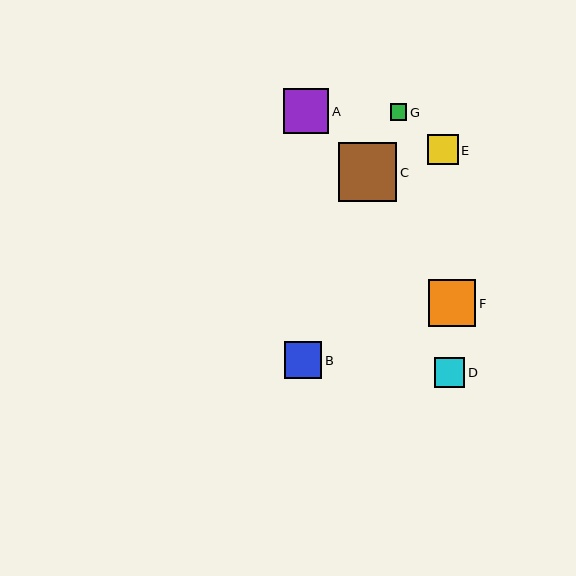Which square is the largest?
Square C is the largest with a size of approximately 58 pixels.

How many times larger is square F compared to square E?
Square F is approximately 1.6 times the size of square E.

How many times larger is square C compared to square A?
Square C is approximately 1.3 times the size of square A.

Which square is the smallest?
Square G is the smallest with a size of approximately 17 pixels.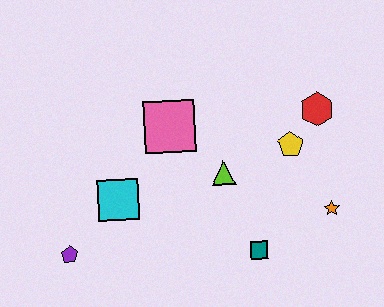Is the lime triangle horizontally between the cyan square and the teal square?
Yes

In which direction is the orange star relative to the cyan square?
The orange star is to the right of the cyan square.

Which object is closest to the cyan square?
The purple pentagon is closest to the cyan square.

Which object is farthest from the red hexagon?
The purple pentagon is farthest from the red hexagon.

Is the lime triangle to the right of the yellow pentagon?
No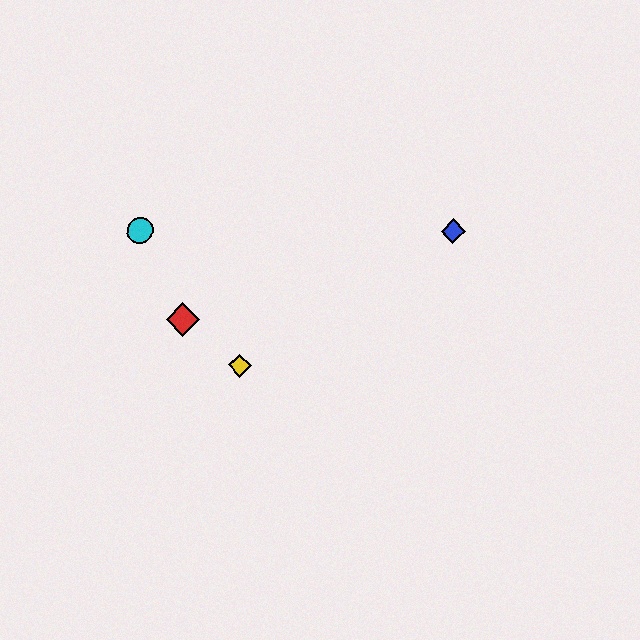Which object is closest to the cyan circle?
The red diamond is closest to the cyan circle.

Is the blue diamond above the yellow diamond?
Yes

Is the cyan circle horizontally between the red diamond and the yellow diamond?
No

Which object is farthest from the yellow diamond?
The blue diamond is farthest from the yellow diamond.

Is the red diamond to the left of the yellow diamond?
Yes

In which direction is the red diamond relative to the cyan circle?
The red diamond is below the cyan circle.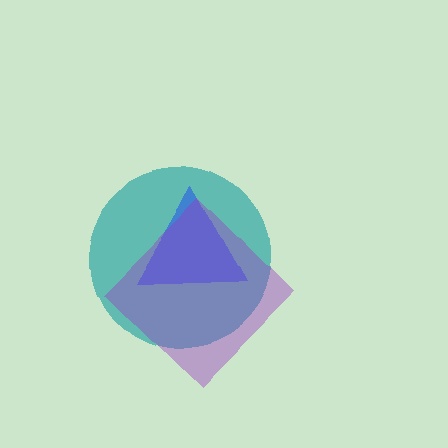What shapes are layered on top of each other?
The layered shapes are: a teal circle, a blue triangle, a purple diamond.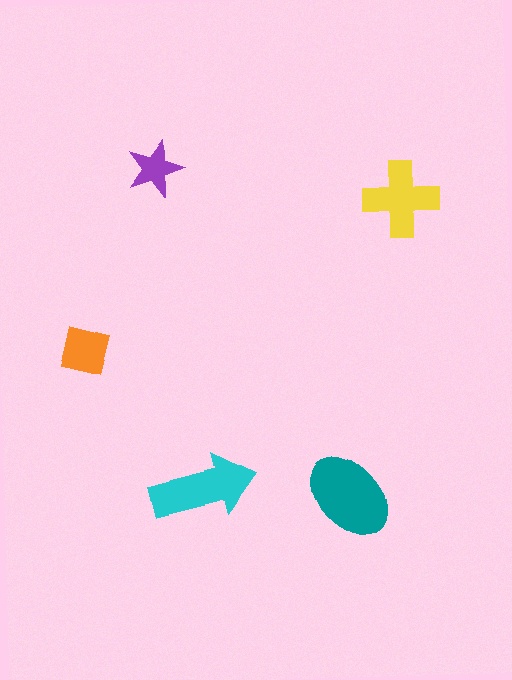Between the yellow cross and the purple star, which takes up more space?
The yellow cross.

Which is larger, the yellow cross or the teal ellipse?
The teal ellipse.